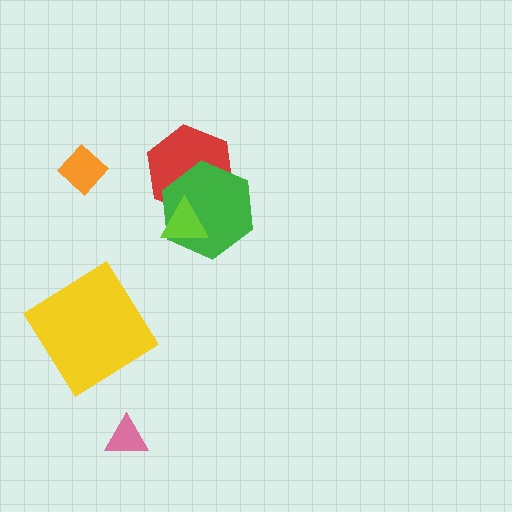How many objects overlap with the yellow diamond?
0 objects overlap with the yellow diamond.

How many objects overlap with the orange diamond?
0 objects overlap with the orange diamond.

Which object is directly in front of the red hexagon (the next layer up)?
The green hexagon is directly in front of the red hexagon.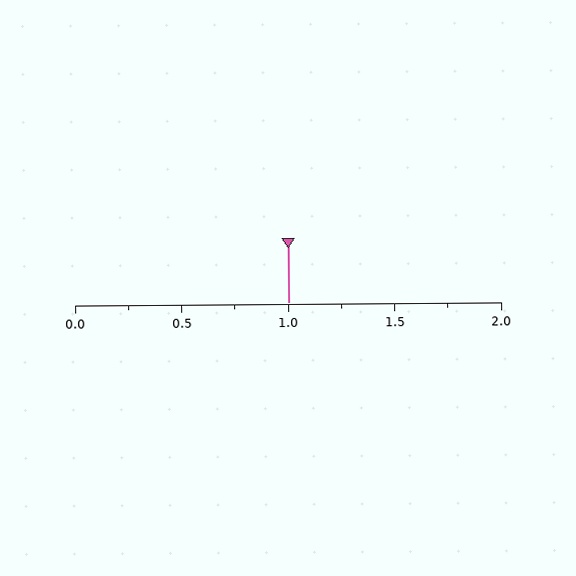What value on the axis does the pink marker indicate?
The marker indicates approximately 1.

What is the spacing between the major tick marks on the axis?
The major ticks are spaced 0.5 apart.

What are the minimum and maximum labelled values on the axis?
The axis runs from 0.0 to 2.0.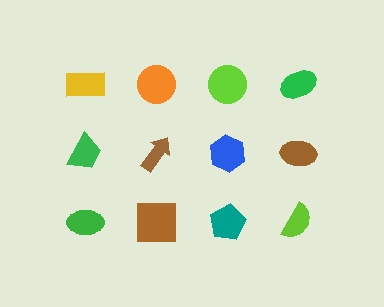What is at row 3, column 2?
A brown square.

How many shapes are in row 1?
4 shapes.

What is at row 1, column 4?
A green ellipse.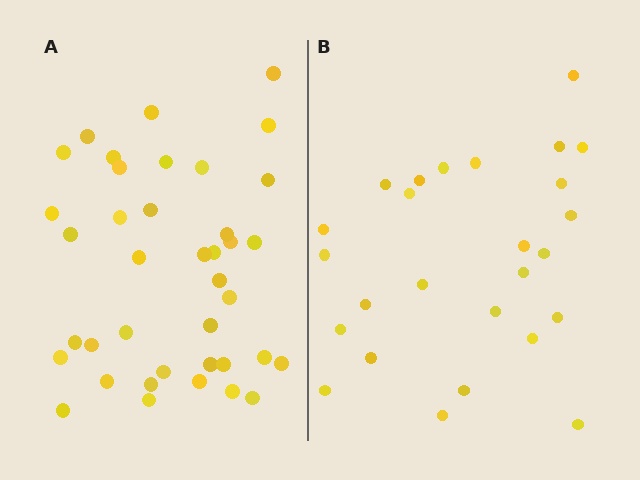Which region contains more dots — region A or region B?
Region A (the left region) has more dots.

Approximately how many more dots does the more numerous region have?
Region A has approximately 15 more dots than region B.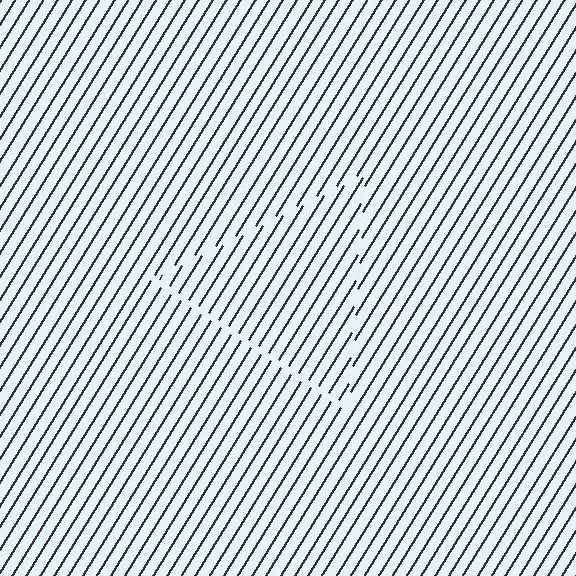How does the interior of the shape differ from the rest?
The interior of the shape contains the same grating, shifted by half a period — the contour is defined by the phase discontinuity where line-ends from the inner and outer gratings abut.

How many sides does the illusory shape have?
3 sides — the line-ends trace a triangle.